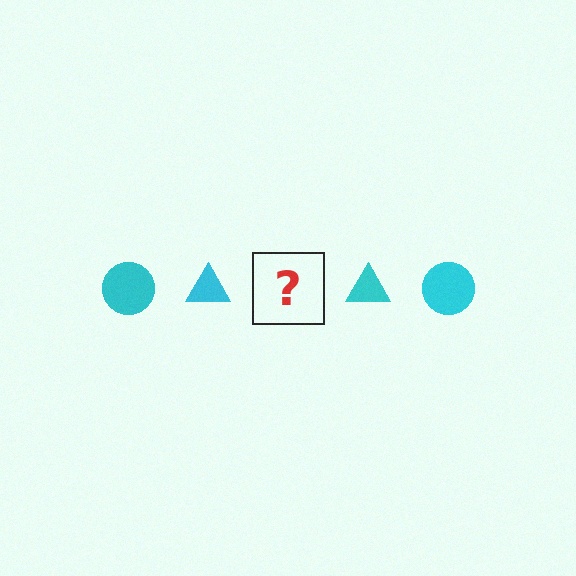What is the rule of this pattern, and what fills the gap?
The rule is that the pattern cycles through circle, triangle shapes in cyan. The gap should be filled with a cyan circle.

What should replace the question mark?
The question mark should be replaced with a cyan circle.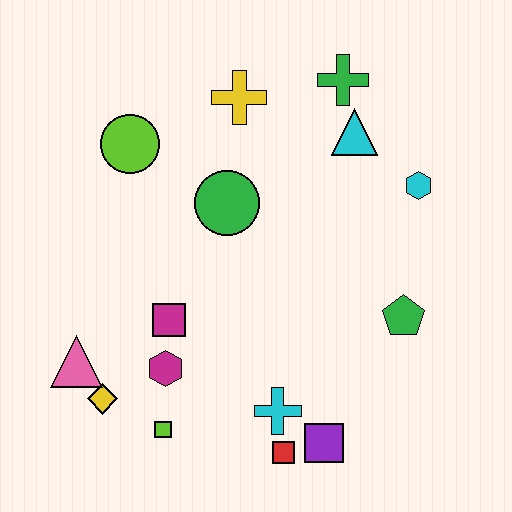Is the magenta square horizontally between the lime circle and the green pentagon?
Yes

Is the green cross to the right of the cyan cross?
Yes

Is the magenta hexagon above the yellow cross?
No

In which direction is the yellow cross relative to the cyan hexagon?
The yellow cross is to the left of the cyan hexagon.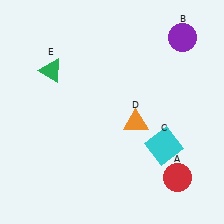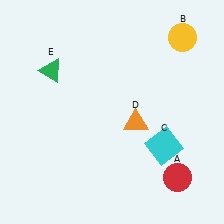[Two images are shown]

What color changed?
The circle (B) changed from purple in Image 1 to yellow in Image 2.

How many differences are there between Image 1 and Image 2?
There is 1 difference between the two images.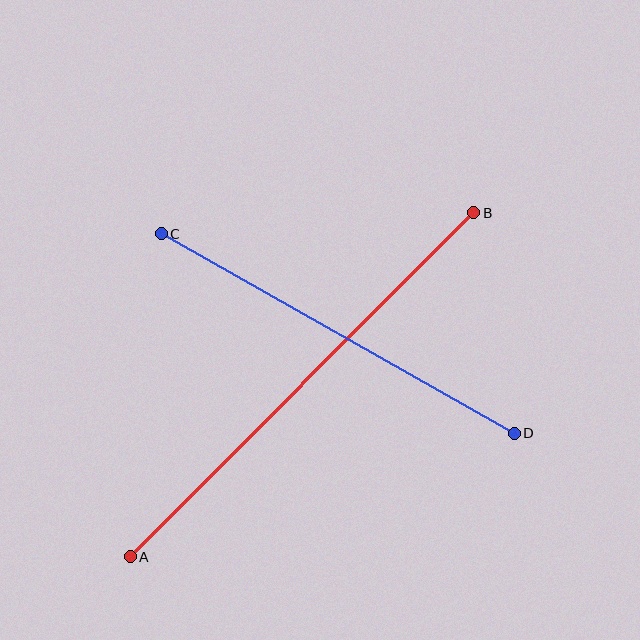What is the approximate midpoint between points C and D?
The midpoint is at approximately (338, 334) pixels.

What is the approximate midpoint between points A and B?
The midpoint is at approximately (302, 385) pixels.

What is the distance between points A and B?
The distance is approximately 486 pixels.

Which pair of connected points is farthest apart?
Points A and B are farthest apart.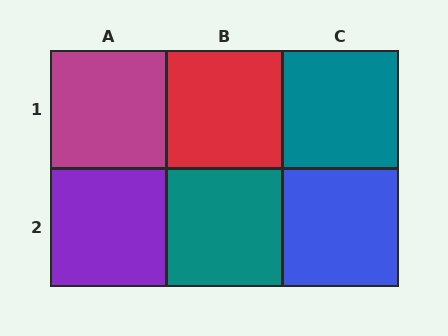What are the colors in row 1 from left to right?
Magenta, red, teal.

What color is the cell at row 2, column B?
Teal.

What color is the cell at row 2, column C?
Blue.